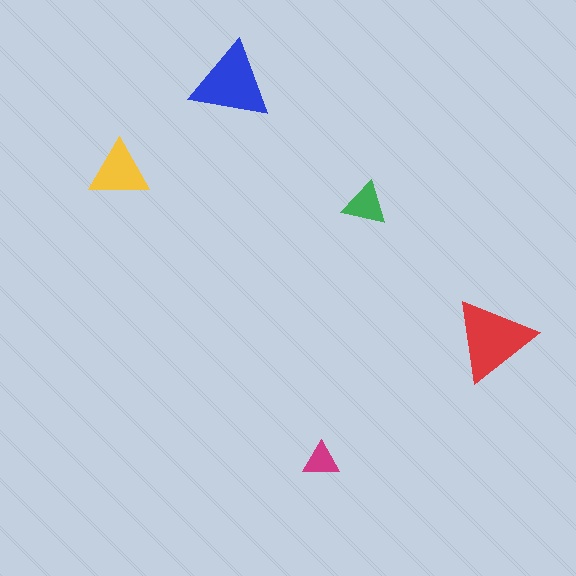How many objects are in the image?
There are 5 objects in the image.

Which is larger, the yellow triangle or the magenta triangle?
The yellow one.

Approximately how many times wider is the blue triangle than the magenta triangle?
About 2 times wider.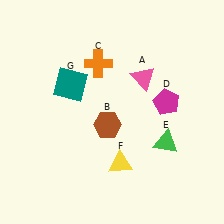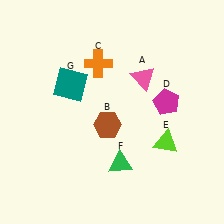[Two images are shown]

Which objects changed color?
E changed from green to lime. F changed from yellow to green.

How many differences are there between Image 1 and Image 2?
There are 2 differences between the two images.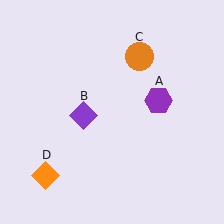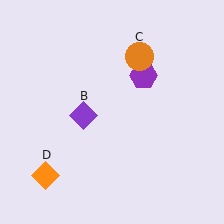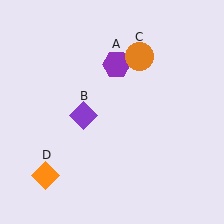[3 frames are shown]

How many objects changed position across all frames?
1 object changed position: purple hexagon (object A).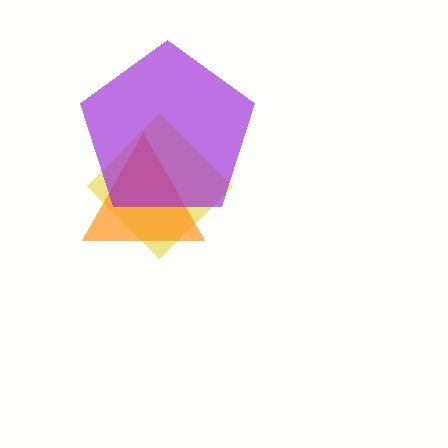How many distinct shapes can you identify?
There are 3 distinct shapes: a yellow diamond, an orange triangle, a purple pentagon.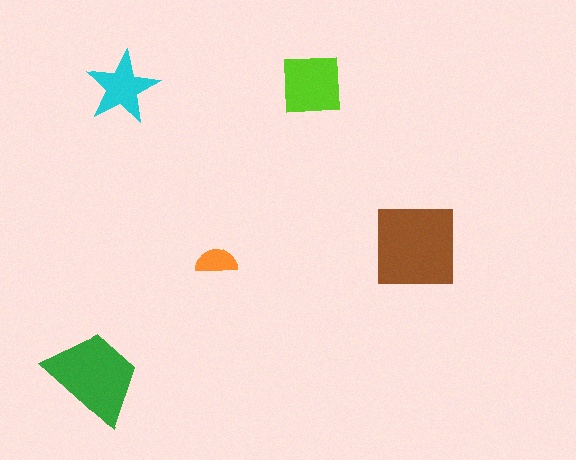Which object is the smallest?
The orange semicircle.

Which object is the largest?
The brown square.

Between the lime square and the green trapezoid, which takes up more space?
The green trapezoid.